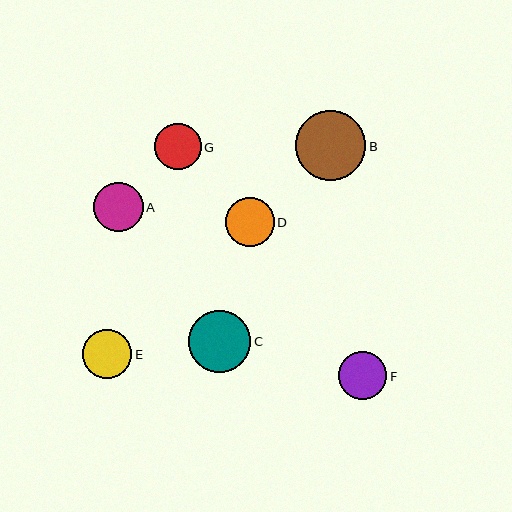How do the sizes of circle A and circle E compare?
Circle A and circle E are approximately the same size.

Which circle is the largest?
Circle B is the largest with a size of approximately 70 pixels.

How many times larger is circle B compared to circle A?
Circle B is approximately 1.4 times the size of circle A.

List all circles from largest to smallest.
From largest to smallest: B, C, A, E, D, F, G.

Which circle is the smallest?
Circle G is the smallest with a size of approximately 46 pixels.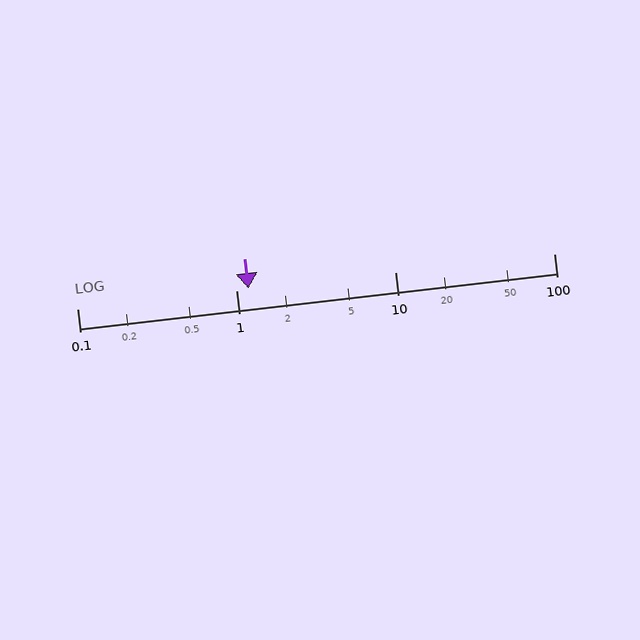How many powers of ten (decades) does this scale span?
The scale spans 3 decades, from 0.1 to 100.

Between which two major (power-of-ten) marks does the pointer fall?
The pointer is between 1 and 10.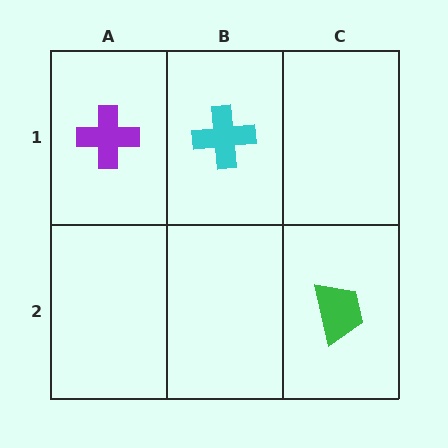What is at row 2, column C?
A green trapezoid.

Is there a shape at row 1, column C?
No, that cell is empty.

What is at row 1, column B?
A cyan cross.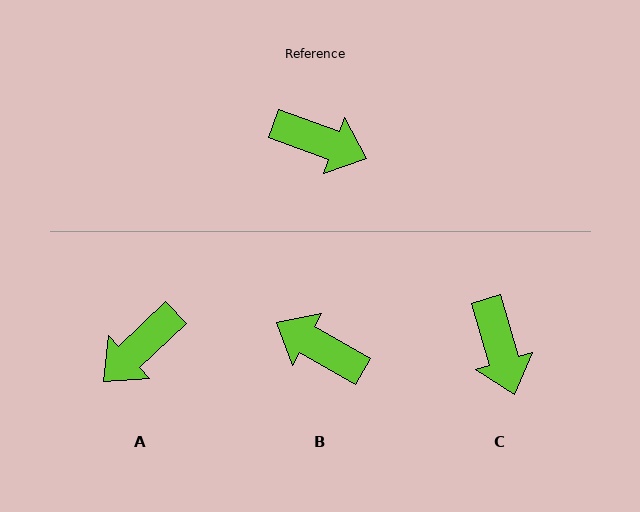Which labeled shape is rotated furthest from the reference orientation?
B, about 171 degrees away.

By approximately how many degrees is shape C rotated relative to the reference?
Approximately 53 degrees clockwise.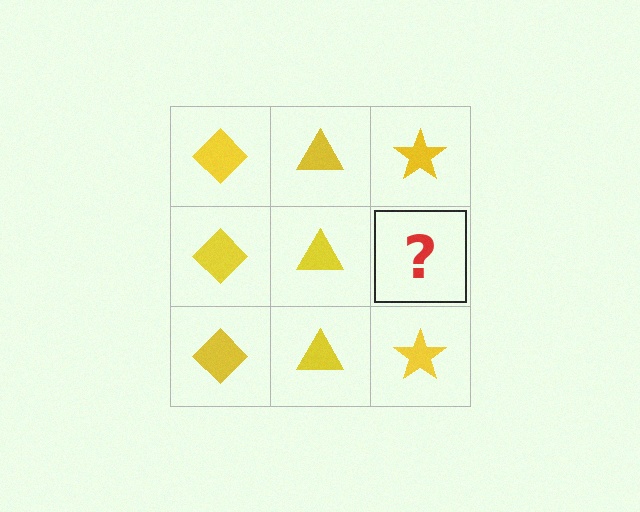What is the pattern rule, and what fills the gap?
The rule is that each column has a consistent shape. The gap should be filled with a yellow star.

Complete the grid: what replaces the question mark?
The question mark should be replaced with a yellow star.